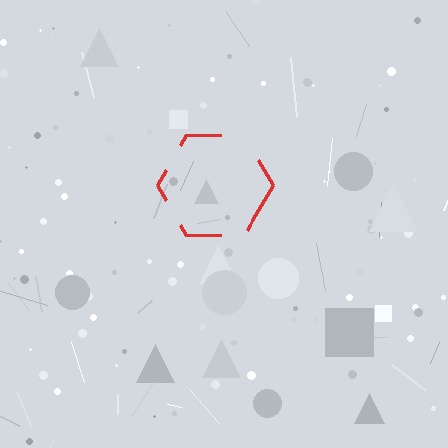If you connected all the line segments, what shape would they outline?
They would outline a hexagon.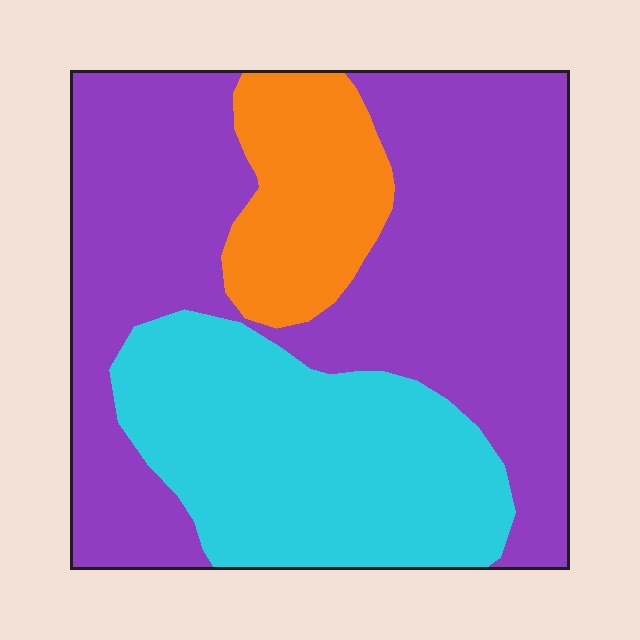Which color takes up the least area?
Orange, at roughly 15%.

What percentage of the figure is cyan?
Cyan covers 30% of the figure.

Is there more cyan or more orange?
Cyan.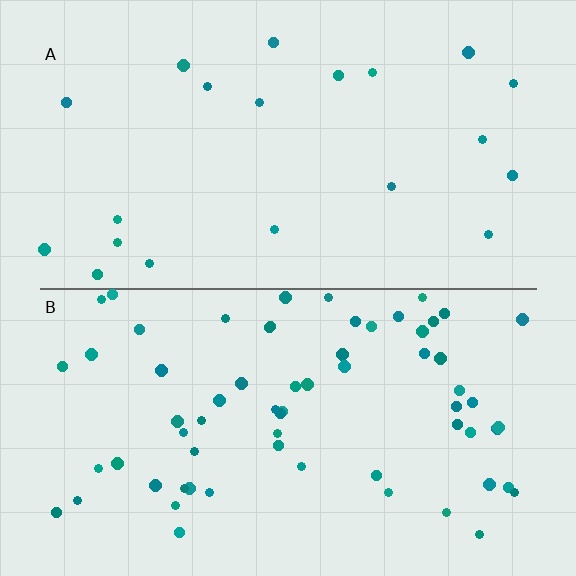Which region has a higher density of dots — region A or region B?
B (the bottom).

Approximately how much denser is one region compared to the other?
Approximately 3.2× — region B over region A.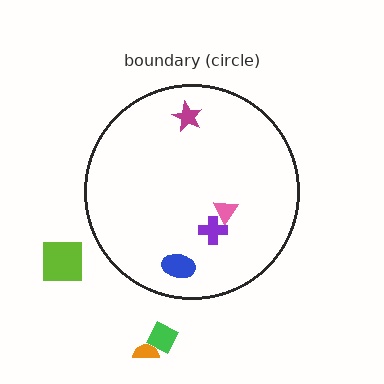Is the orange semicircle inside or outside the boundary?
Outside.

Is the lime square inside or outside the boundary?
Outside.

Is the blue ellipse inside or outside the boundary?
Inside.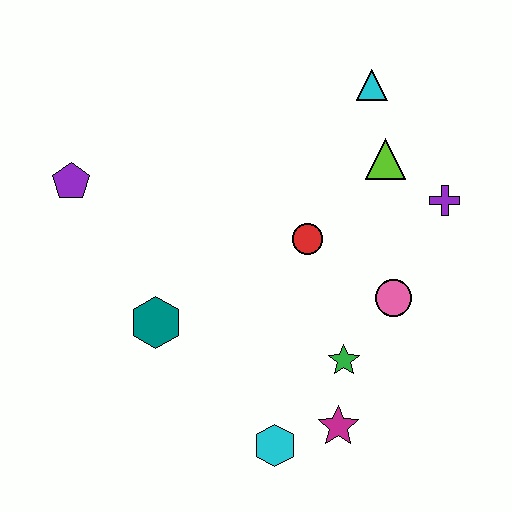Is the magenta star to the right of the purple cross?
No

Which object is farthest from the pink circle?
The purple pentagon is farthest from the pink circle.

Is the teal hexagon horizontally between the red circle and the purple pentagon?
Yes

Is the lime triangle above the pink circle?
Yes